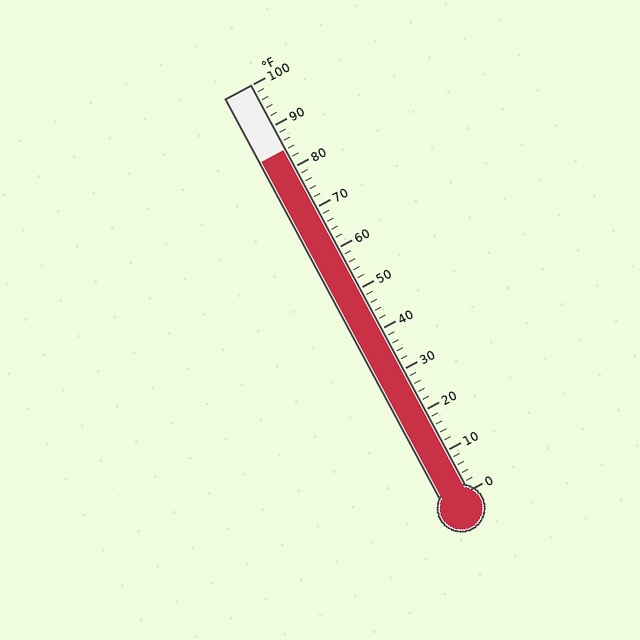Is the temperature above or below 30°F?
The temperature is above 30°F.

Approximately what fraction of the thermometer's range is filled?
The thermometer is filled to approximately 85% of its range.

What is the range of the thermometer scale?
The thermometer scale ranges from 0°F to 100°F.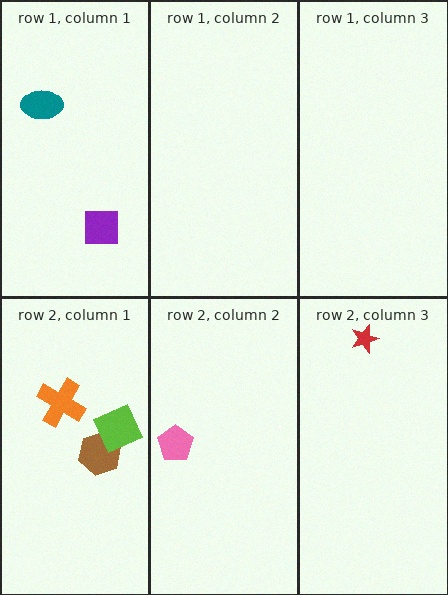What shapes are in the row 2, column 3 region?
The red star.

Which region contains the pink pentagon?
The row 2, column 2 region.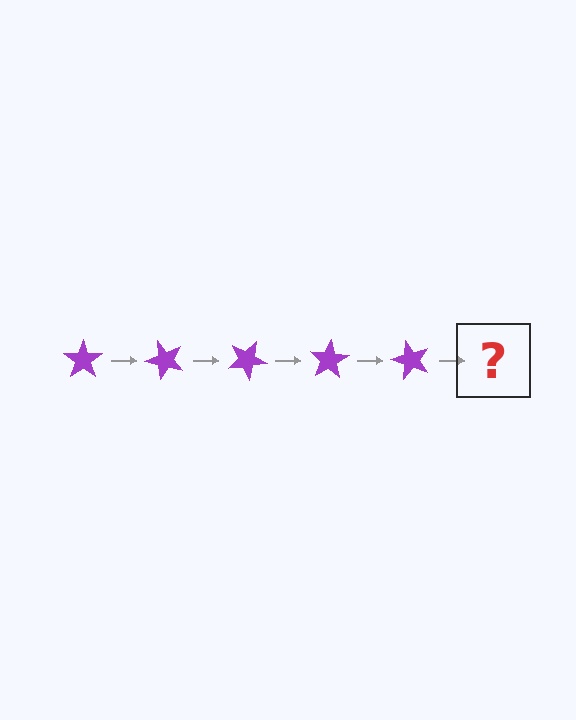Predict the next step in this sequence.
The next step is a purple star rotated 250 degrees.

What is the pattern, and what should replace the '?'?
The pattern is that the star rotates 50 degrees each step. The '?' should be a purple star rotated 250 degrees.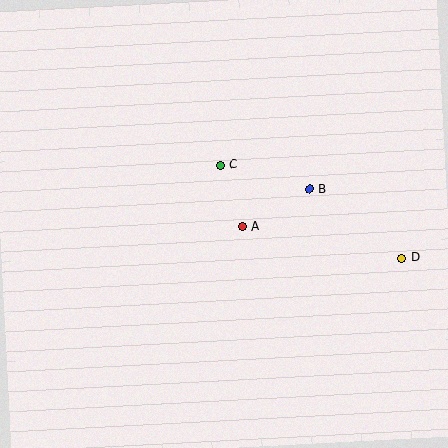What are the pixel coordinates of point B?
Point B is at (310, 189).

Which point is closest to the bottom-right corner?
Point D is closest to the bottom-right corner.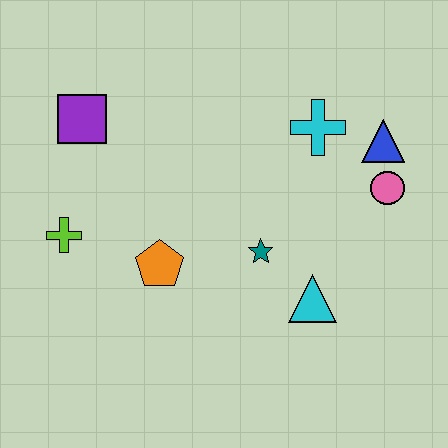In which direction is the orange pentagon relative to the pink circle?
The orange pentagon is to the left of the pink circle.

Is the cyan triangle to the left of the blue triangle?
Yes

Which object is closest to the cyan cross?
The blue triangle is closest to the cyan cross.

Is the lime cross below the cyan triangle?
No